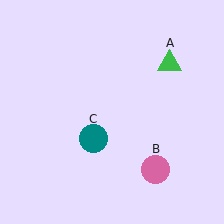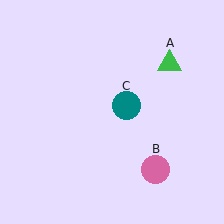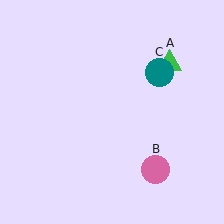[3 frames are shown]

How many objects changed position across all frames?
1 object changed position: teal circle (object C).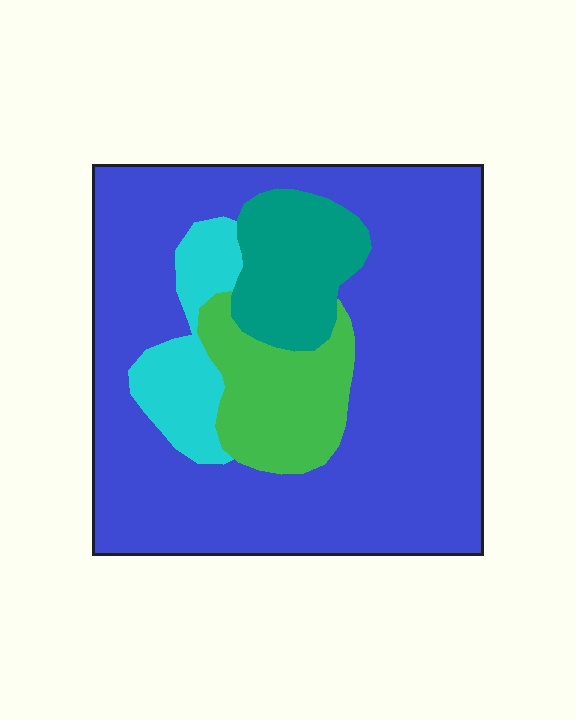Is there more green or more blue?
Blue.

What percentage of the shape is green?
Green covers roughly 10% of the shape.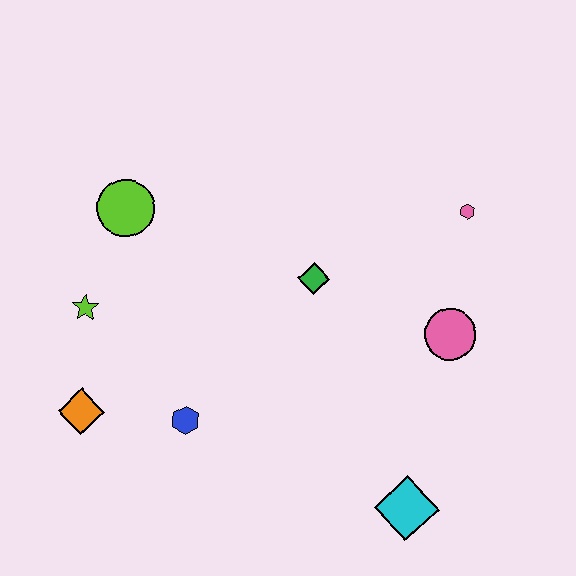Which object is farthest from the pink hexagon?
The orange diamond is farthest from the pink hexagon.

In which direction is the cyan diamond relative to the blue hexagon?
The cyan diamond is to the right of the blue hexagon.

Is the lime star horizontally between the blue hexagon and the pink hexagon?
No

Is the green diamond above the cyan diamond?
Yes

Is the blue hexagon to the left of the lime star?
No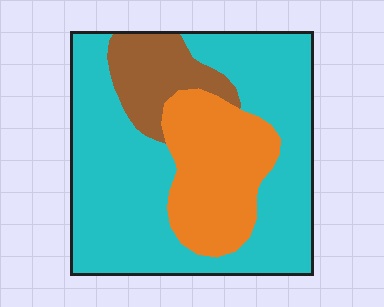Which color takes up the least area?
Brown, at roughly 15%.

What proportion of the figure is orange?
Orange takes up about one quarter (1/4) of the figure.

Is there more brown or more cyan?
Cyan.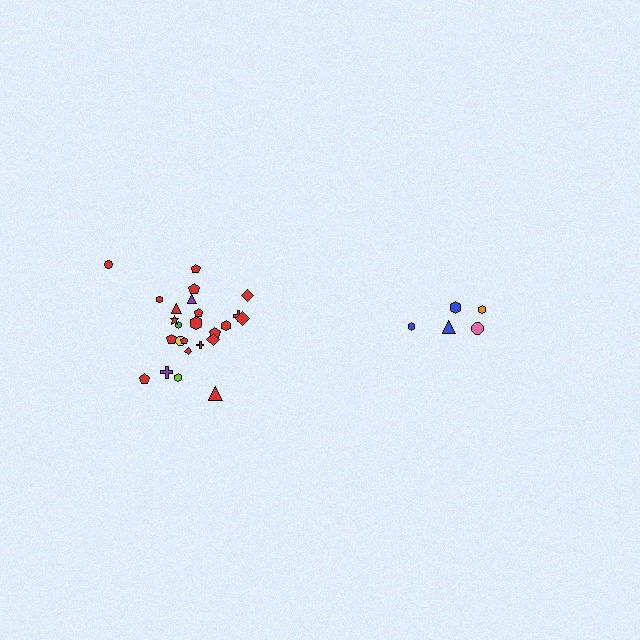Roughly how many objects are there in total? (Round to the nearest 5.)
Roughly 30 objects in total.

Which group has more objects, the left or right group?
The left group.